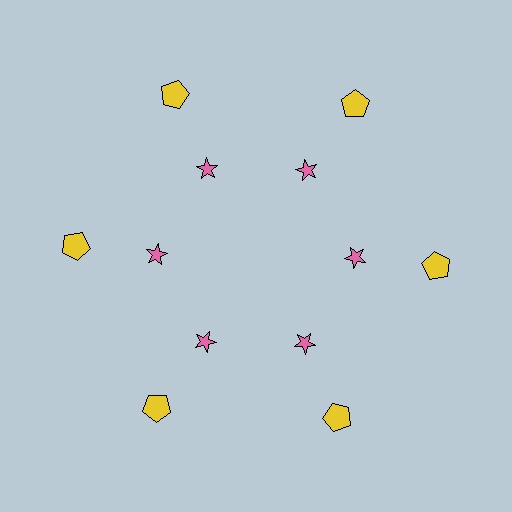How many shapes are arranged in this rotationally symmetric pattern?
There are 12 shapes, arranged in 6 groups of 2.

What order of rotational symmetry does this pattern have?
This pattern has 6-fold rotational symmetry.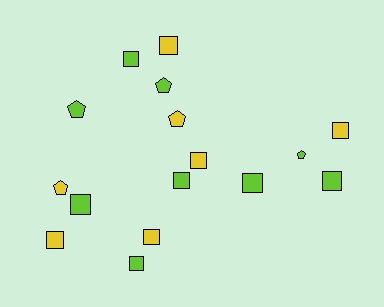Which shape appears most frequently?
Square, with 11 objects.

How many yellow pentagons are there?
There are 2 yellow pentagons.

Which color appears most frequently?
Lime, with 9 objects.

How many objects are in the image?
There are 16 objects.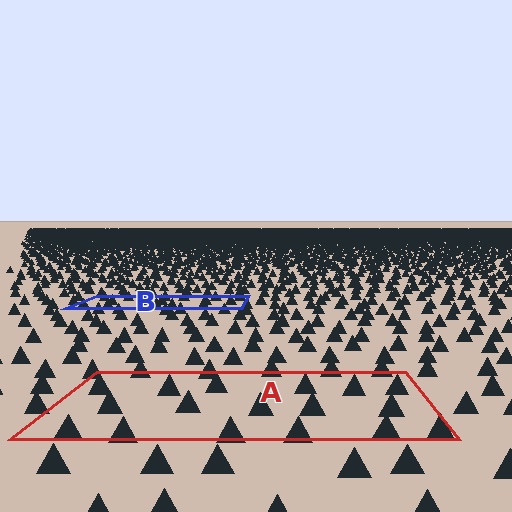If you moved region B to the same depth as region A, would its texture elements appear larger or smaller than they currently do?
They would appear larger. At a closer depth, the same texture elements are projected at a bigger on-screen size.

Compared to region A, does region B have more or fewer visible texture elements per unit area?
Region B has more texture elements per unit area — they are packed more densely because it is farther away.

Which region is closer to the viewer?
Region A is closer. The texture elements there are larger and more spread out.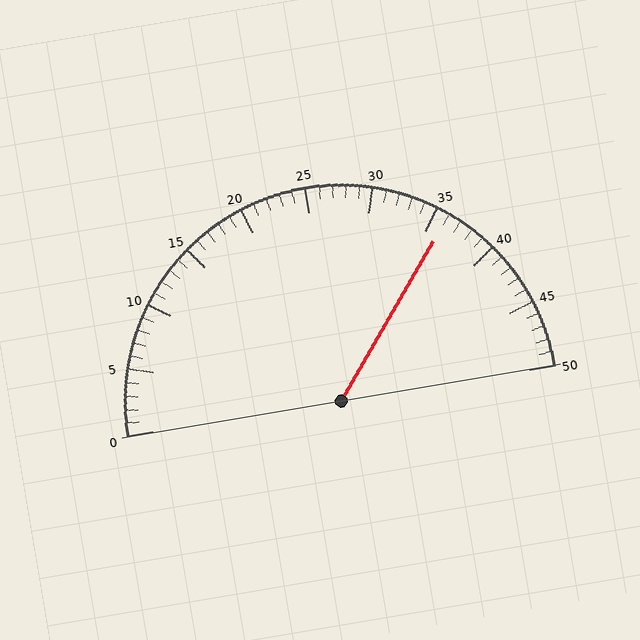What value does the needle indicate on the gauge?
The needle indicates approximately 36.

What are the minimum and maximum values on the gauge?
The gauge ranges from 0 to 50.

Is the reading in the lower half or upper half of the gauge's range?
The reading is in the upper half of the range (0 to 50).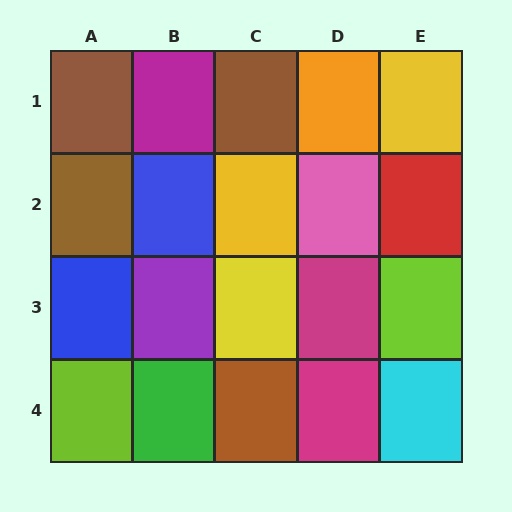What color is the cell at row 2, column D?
Pink.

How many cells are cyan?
1 cell is cyan.